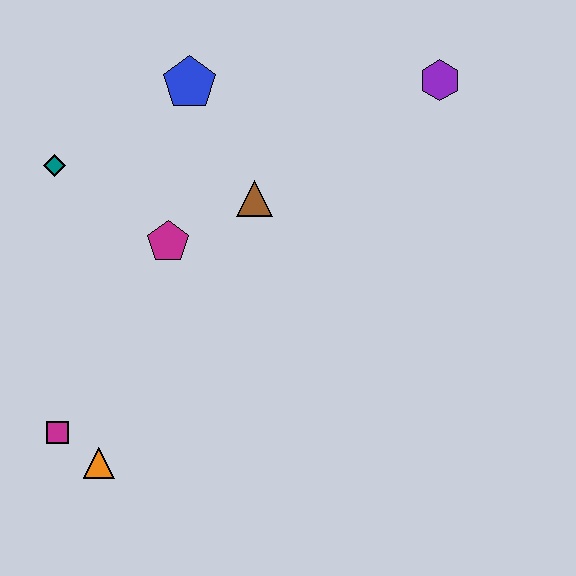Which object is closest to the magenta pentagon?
The brown triangle is closest to the magenta pentagon.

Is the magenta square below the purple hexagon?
Yes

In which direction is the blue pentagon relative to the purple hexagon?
The blue pentagon is to the left of the purple hexagon.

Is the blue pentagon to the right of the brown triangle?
No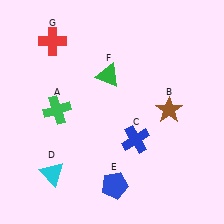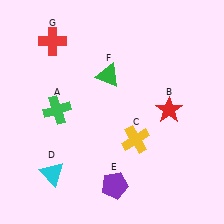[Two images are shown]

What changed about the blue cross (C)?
In Image 1, C is blue. In Image 2, it changed to yellow.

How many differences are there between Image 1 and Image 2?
There are 3 differences between the two images.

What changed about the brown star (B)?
In Image 1, B is brown. In Image 2, it changed to red.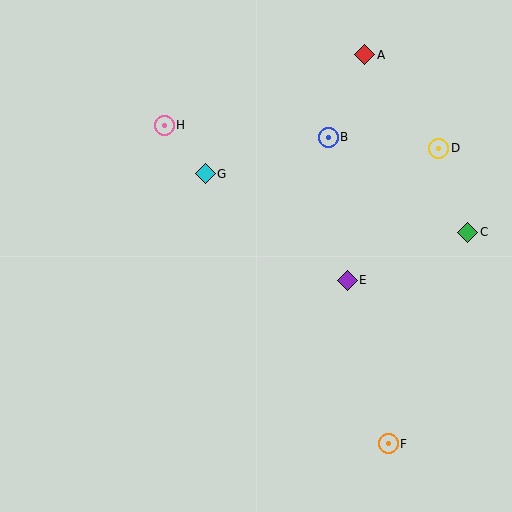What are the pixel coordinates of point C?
Point C is at (468, 232).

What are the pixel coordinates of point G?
Point G is at (205, 174).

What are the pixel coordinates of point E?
Point E is at (347, 280).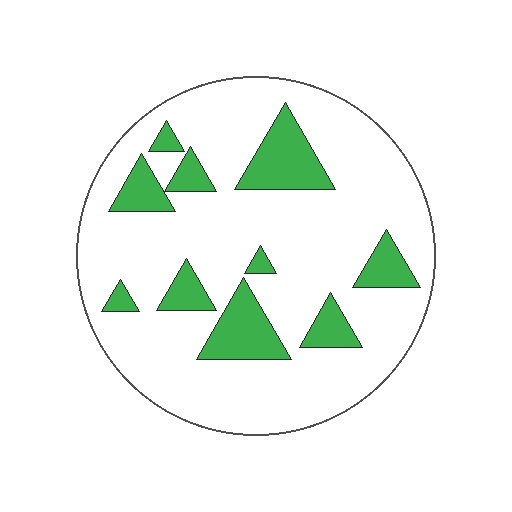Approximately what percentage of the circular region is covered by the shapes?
Approximately 20%.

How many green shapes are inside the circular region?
10.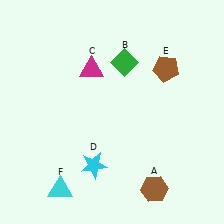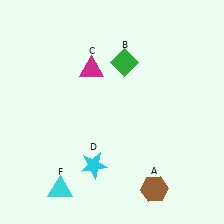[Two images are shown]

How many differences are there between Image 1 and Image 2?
There is 1 difference between the two images.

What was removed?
The brown pentagon (E) was removed in Image 2.